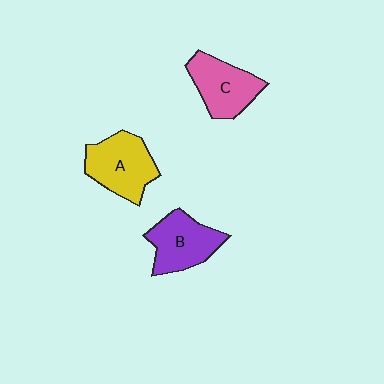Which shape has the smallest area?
Shape C (pink).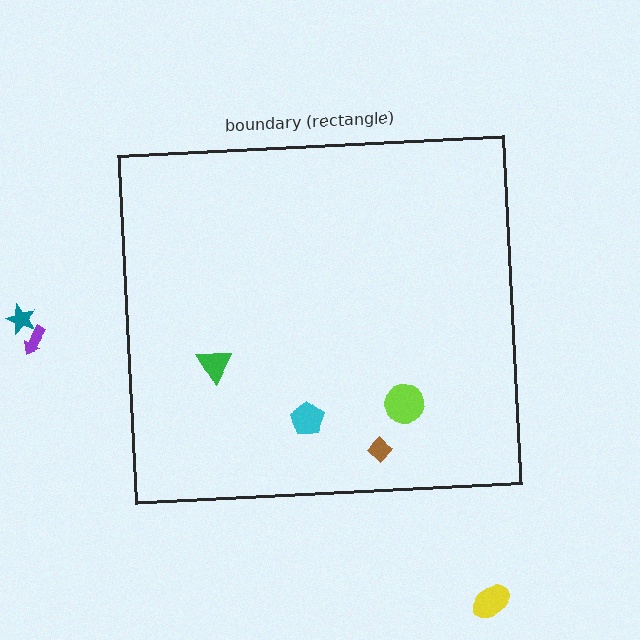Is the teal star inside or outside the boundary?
Outside.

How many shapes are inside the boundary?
4 inside, 3 outside.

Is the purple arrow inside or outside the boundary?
Outside.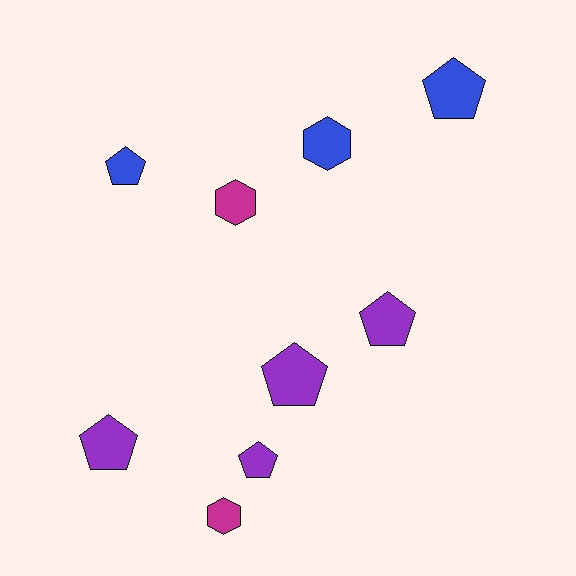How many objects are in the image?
There are 9 objects.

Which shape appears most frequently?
Pentagon, with 6 objects.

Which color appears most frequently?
Purple, with 4 objects.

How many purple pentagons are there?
There are 4 purple pentagons.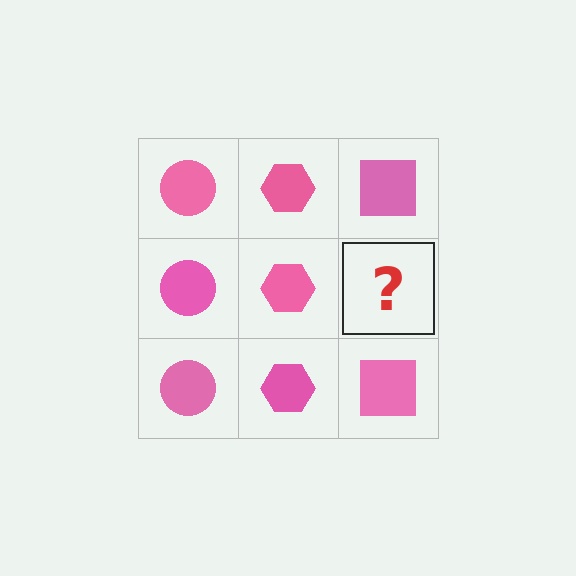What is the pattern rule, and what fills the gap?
The rule is that each column has a consistent shape. The gap should be filled with a pink square.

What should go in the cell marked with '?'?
The missing cell should contain a pink square.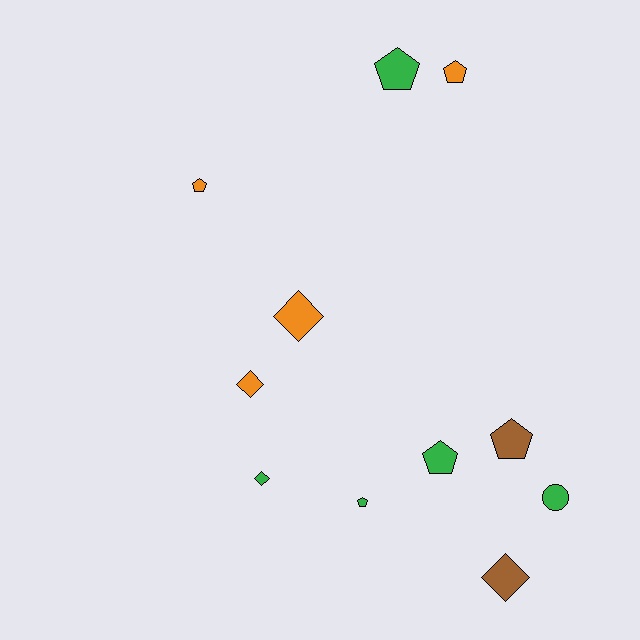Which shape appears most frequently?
Pentagon, with 6 objects.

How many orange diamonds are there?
There are 2 orange diamonds.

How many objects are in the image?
There are 11 objects.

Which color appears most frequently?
Green, with 5 objects.